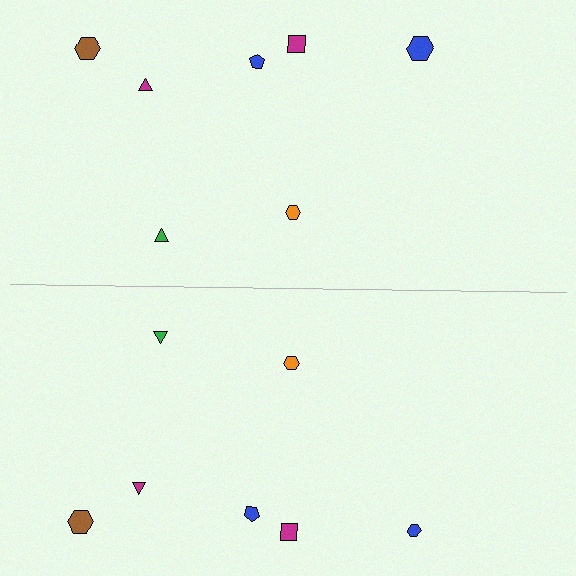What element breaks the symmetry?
The blue hexagon on the bottom side has a different size than its mirror counterpart.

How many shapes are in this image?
There are 14 shapes in this image.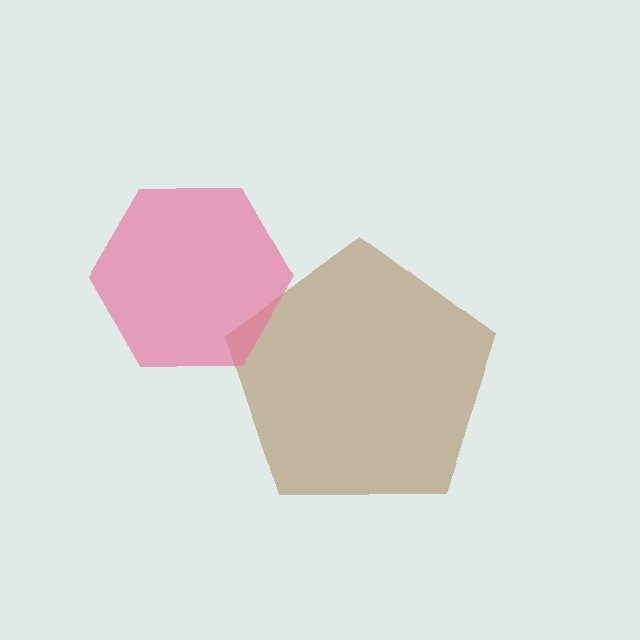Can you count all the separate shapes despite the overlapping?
Yes, there are 2 separate shapes.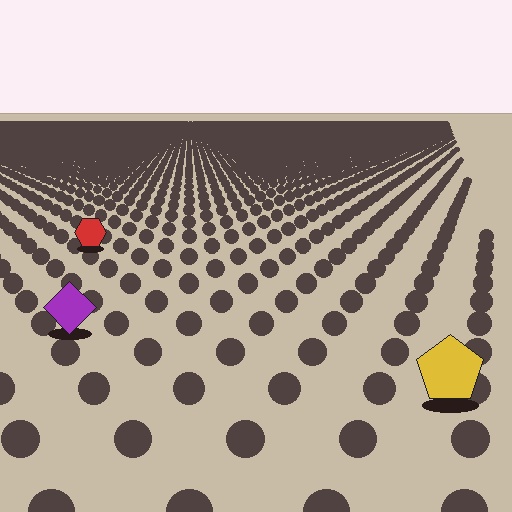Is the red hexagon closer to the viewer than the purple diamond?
No. The purple diamond is closer — you can tell from the texture gradient: the ground texture is coarser near it.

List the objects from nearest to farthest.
From nearest to farthest: the yellow pentagon, the purple diamond, the red hexagon.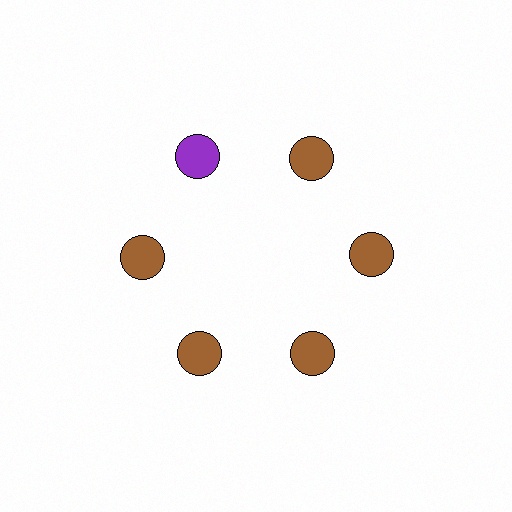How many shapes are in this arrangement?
There are 6 shapes arranged in a ring pattern.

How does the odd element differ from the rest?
It has a different color: purple instead of brown.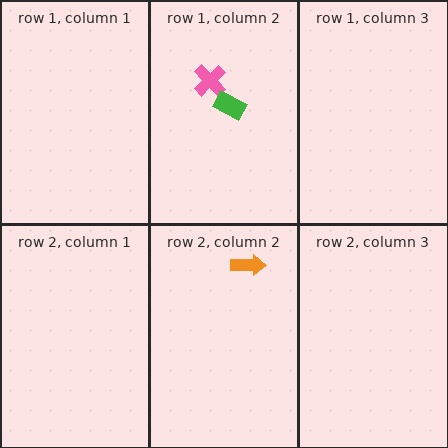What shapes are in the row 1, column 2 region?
The pink cross, the green rectangle.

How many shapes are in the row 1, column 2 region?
2.